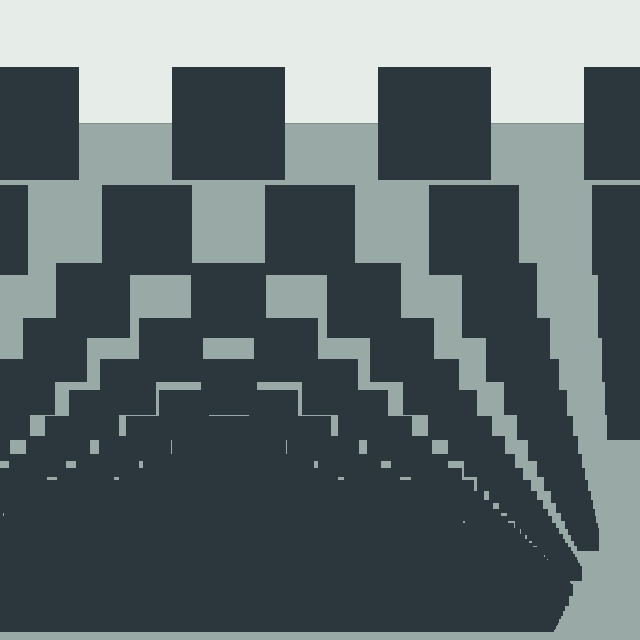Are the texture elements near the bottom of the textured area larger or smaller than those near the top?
Smaller. The gradient is inverted — elements near the bottom are smaller and denser.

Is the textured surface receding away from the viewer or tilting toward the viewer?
The surface appears to tilt toward the viewer. Texture elements get larger and sparser toward the top.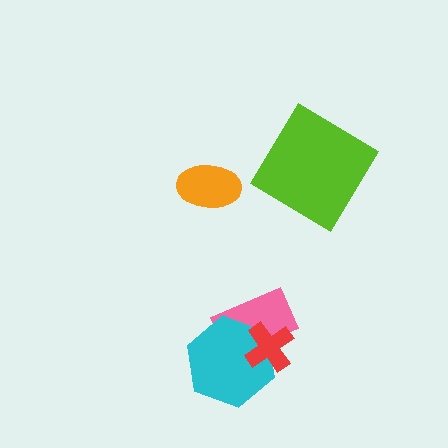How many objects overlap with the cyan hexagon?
2 objects overlap with the cyan hexagon.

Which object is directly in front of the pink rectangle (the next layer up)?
The cyan hexagon is directly in front of the pink rectangle.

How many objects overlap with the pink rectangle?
2 objects overlap with the pink rectangle.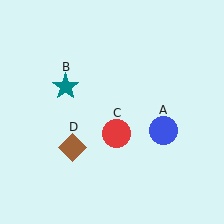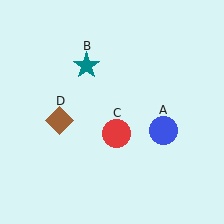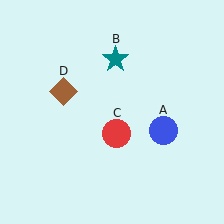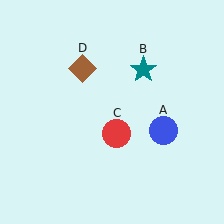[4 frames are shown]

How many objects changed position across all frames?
2 objects changed position: teal star (object B), brown diamond (object D).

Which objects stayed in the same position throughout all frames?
Blue circle (object A) and red circle (object C) remained stationary.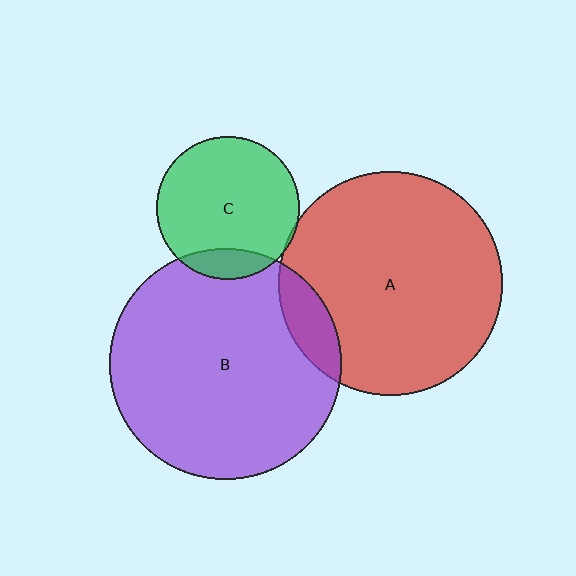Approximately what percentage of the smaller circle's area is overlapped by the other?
Approximately 10%.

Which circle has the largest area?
Circle B (purple).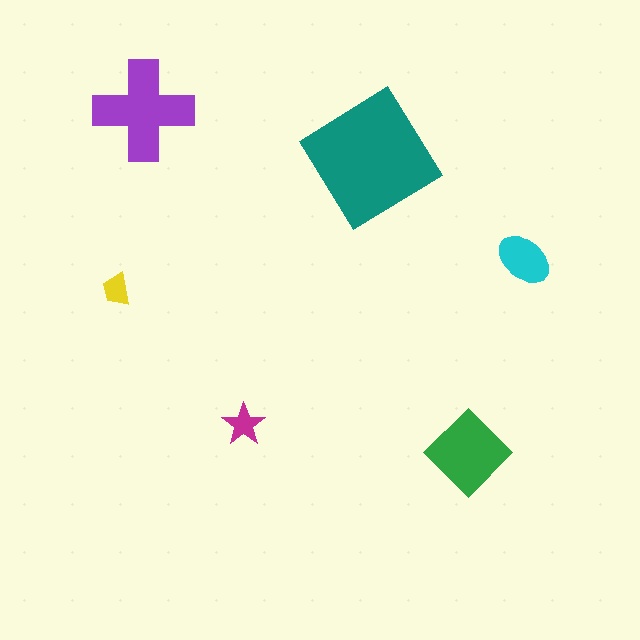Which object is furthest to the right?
The cyan ellipse is rightmost.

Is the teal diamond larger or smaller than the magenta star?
Larger.